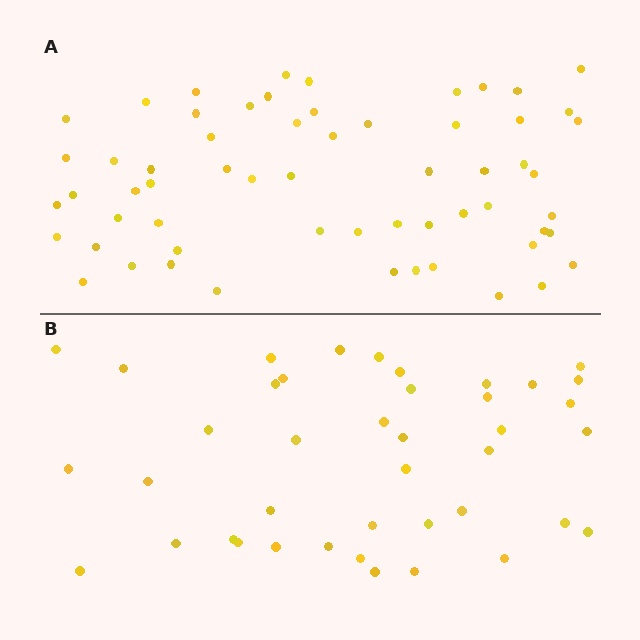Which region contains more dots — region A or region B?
Region A (the top region) has more dots.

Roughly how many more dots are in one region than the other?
Region A has approximately 20 more dots than region B.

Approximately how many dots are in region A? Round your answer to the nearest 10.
About 60 dots.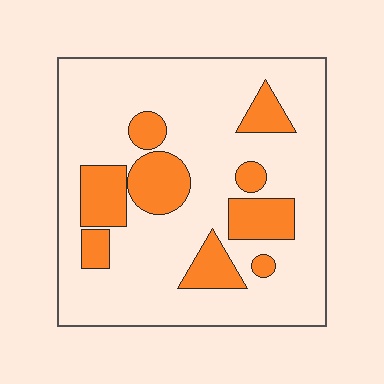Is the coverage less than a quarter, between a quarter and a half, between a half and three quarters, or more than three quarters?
Less than a quarter.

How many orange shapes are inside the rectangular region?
9.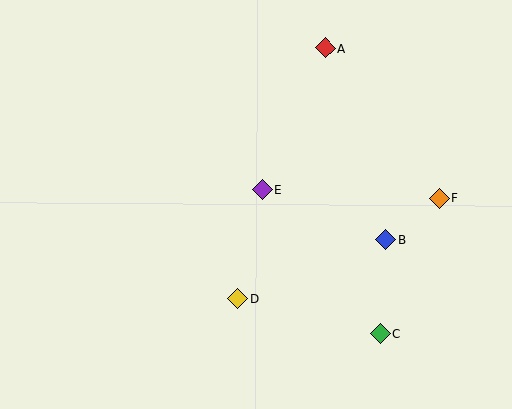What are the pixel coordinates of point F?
Point F is at (440, 198).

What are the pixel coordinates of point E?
Point E is at (262, 190).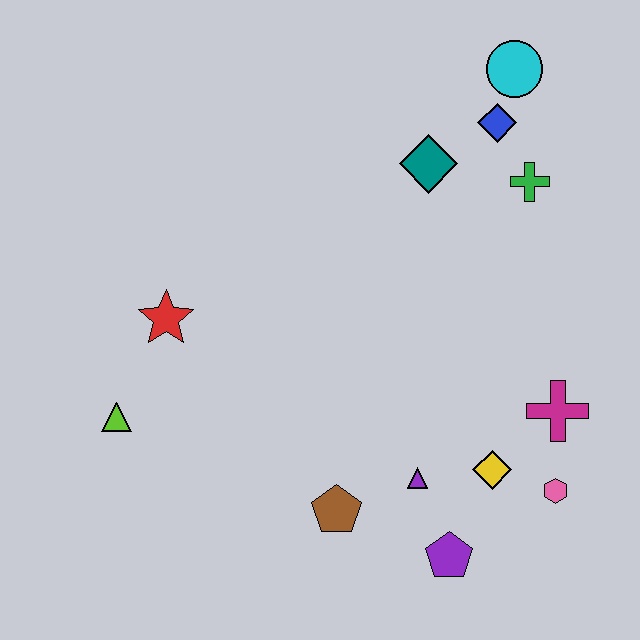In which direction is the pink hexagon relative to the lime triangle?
The pink hexagon is to the right of the lime triangle.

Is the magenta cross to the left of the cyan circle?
No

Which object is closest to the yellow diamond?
The pink hexagon is closest to the yellow diamond.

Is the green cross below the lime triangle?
No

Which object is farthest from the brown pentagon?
The cyan circle is farthest from the brown pentagon.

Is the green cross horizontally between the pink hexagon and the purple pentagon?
Yes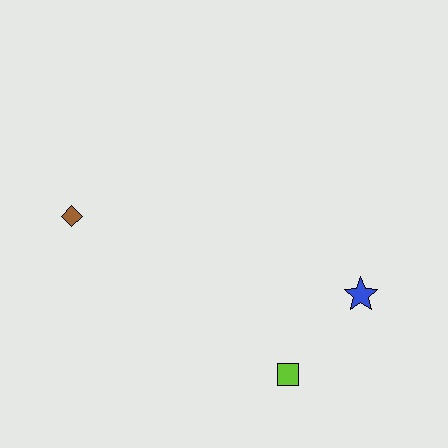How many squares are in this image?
There is 1 square.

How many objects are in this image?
There are 3 objects.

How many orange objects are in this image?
There are no orange objects.